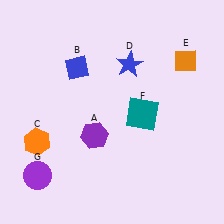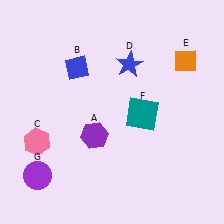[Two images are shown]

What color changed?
The hexagon (C) changed from orange in Image 1 to pink in Image 2.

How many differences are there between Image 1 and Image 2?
There is 1 difference between the two images.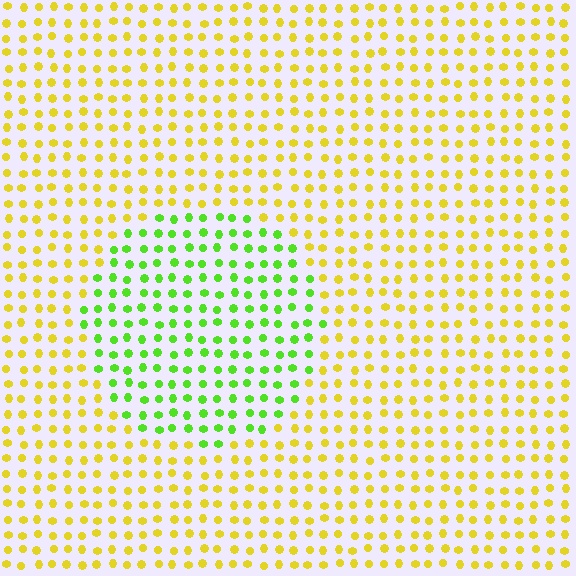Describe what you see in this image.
The image is filled with small yellow elements in a uniform arrangement. A circle-shaped region is visible where the elements are tinted to a slightly different hue, forming a subtle color boundary.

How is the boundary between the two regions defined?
The boundary is defined purely by a slight shift in hue (about 50 degrees). Spacing, size, and orientation are identical on both sides.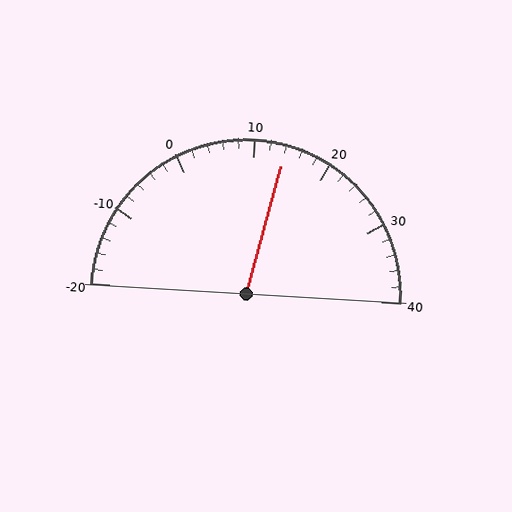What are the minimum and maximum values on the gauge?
The gauge ranges from -20 to 40.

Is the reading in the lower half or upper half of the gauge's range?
The reading is in the upper half of the range (-20 to 40).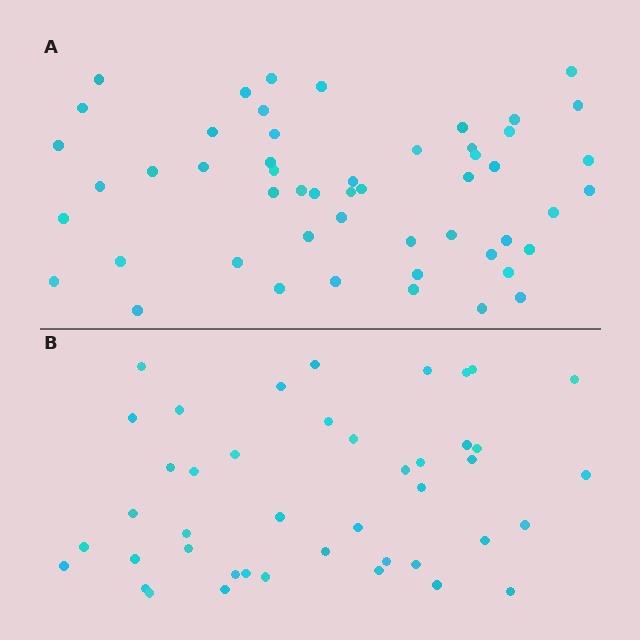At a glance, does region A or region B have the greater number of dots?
Region A (the top region) has more dots.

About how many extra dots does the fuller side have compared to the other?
Region A has roughly 8 or so more dots than region B.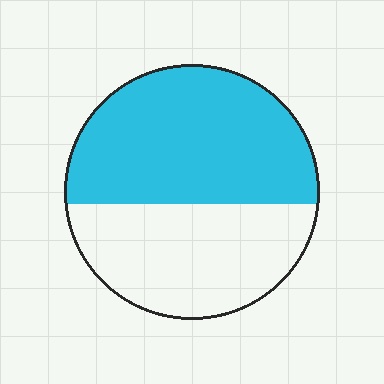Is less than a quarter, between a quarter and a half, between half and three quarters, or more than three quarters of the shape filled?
Between half and three quarters.